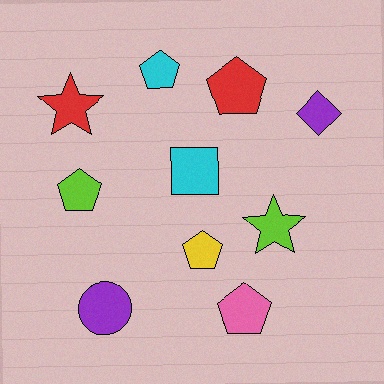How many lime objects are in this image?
There are 2 lime objects.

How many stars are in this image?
There are 2 stars.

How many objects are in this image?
There are 10 objects.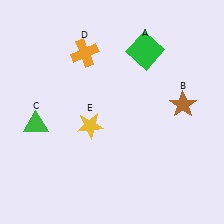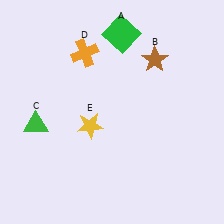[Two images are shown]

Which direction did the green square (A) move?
The green square (A) moved left.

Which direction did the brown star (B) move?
The brown star (B) moved up.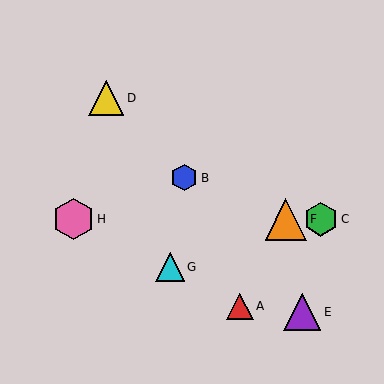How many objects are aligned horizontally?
3 objects (C, F, H) are aligned horizontally.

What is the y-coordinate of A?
Object A is at y≈306.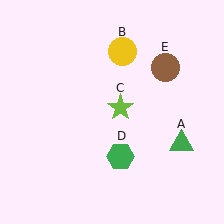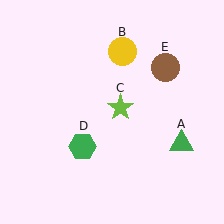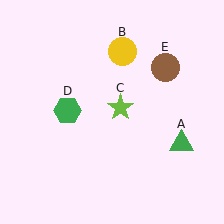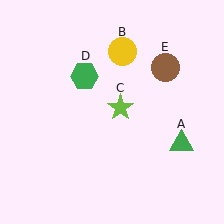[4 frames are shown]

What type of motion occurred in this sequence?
The green hexagon (object D) rotated clockwise around the center of the scene.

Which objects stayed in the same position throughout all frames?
Green triangle (object A) and yellow circle (object B) and lime star (object C) and brown circle (object E) remained stationary.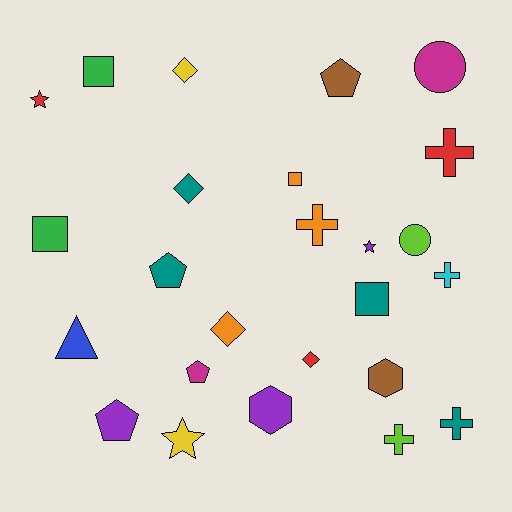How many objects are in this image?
There are 25 objects.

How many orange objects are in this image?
There are 3 orange objects.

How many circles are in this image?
There are 2 circles.